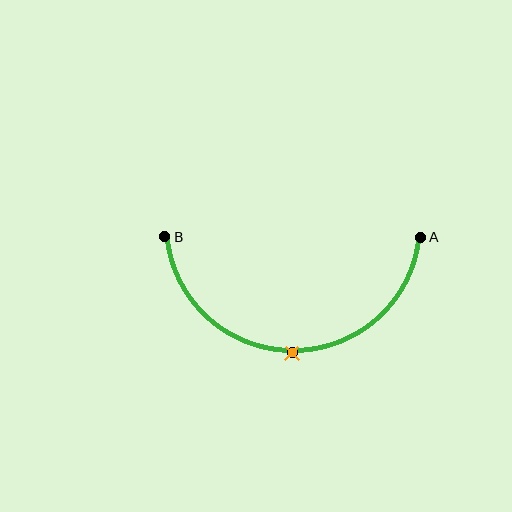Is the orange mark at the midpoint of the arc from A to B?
Yes. The orange mark lies on the arc at equal arc-length from both A and B — it is the arc midpoint.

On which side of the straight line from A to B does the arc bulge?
The arc bulges below the straight line connecting A and B.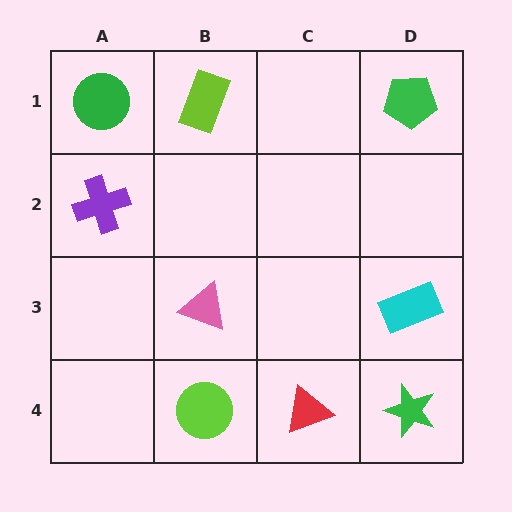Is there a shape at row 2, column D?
No, that cell is empty.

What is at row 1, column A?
A green circle.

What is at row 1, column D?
A green pentagon.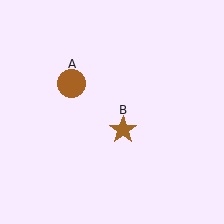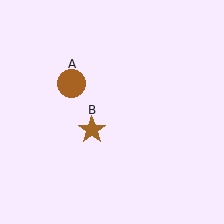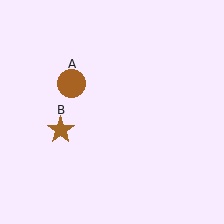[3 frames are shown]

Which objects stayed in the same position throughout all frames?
Brown circle (object A) remained stationary.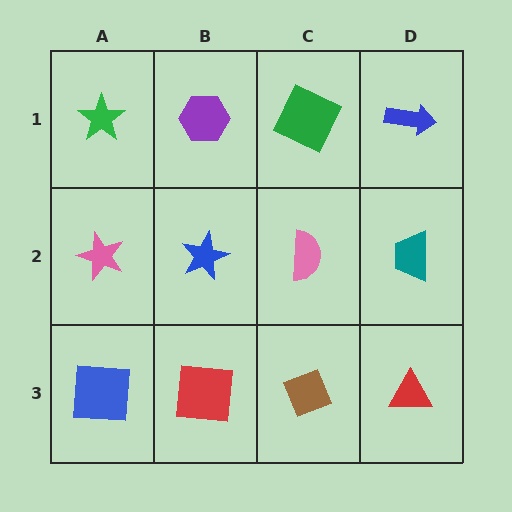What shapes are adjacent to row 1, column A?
A pink star (row 2, column A), a purple hexagon (row 1, column B).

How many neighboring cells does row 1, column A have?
2.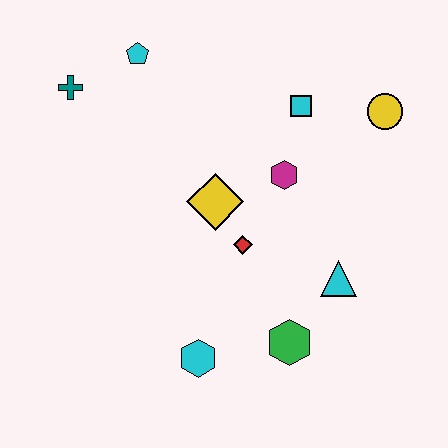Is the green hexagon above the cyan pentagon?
No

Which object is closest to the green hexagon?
The cyan triangle is closest to the green hexagon.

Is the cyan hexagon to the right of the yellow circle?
No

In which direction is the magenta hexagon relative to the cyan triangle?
The magenta hexagon is above the cyan triangle.